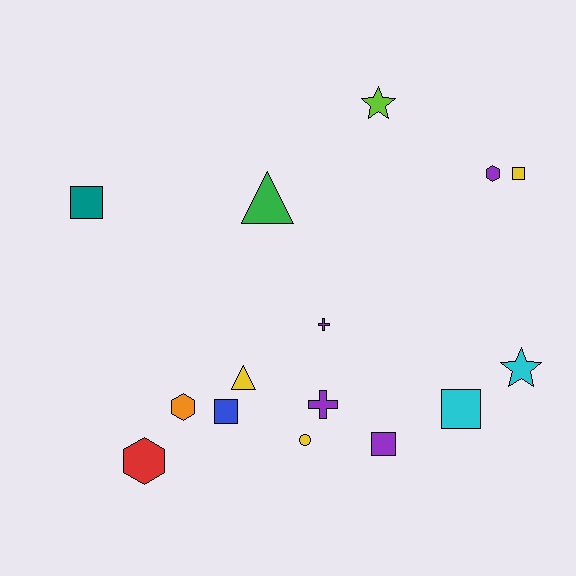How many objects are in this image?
There are 15 objects.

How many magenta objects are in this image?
There are no magenta objects.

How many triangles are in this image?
There are 2 triangles.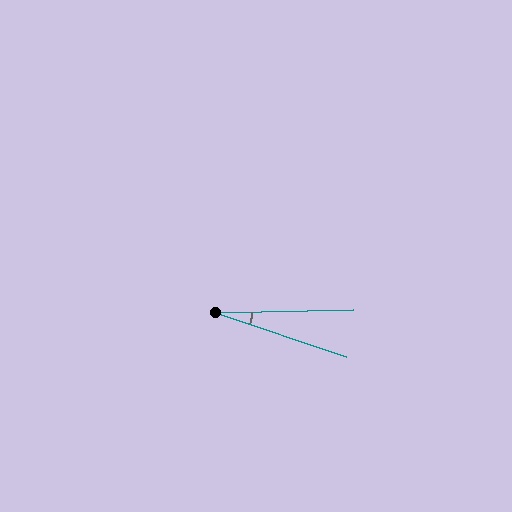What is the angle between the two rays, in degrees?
Approximately 20 degrees.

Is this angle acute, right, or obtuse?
It is acute.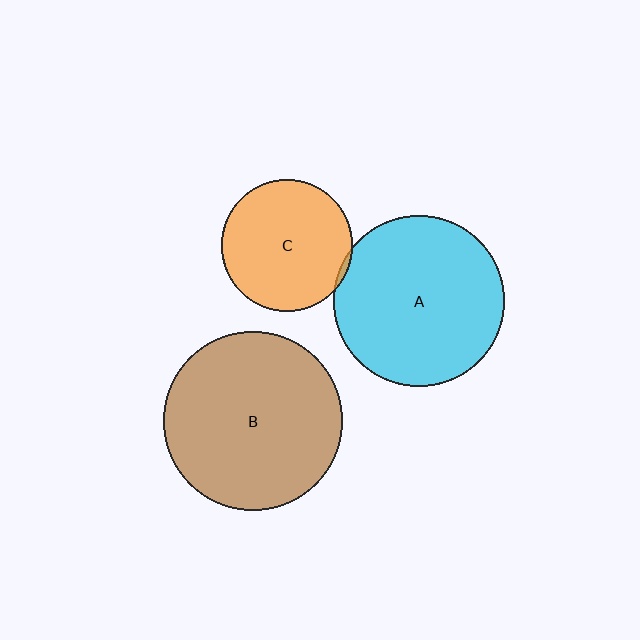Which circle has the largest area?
Circle B (brown).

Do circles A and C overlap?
Yes.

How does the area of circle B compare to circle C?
Approximately 1.9 times.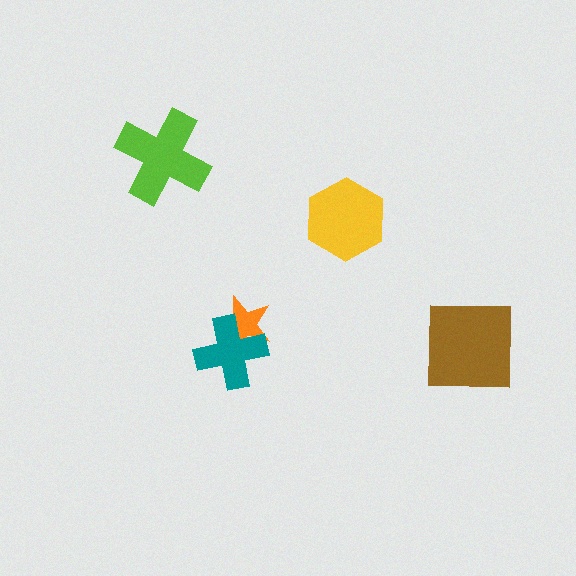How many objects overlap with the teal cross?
1 object overlaps with the teal cross.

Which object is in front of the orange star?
The teal cross is in front of the orange star.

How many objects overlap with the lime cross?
0 objects overlap with the lime cross.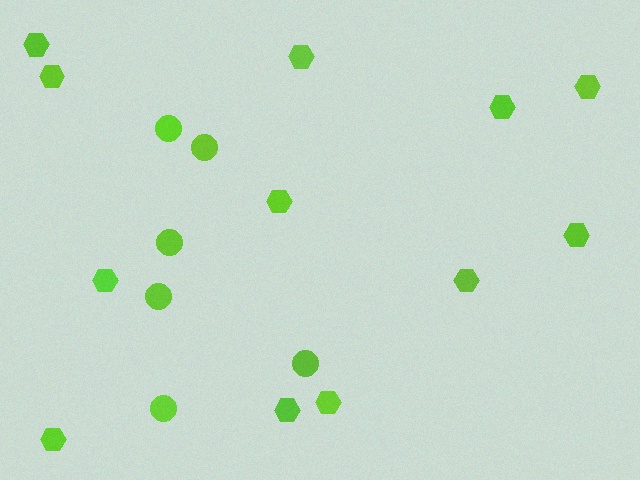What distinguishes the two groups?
There are 2 groups: one group of circles (6) and one group of hexagons (12).